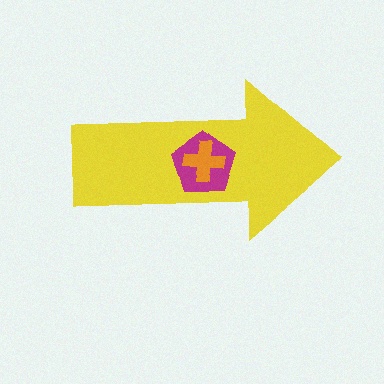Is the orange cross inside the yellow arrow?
Yes.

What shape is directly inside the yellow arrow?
The magenta pentagon.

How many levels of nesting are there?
3.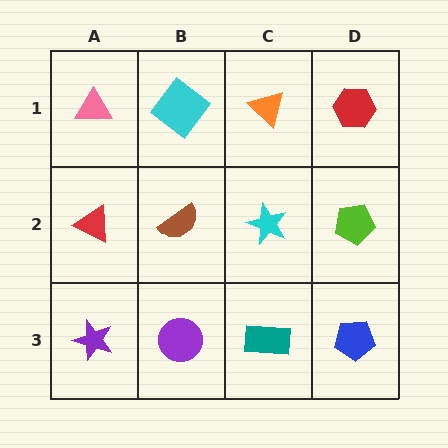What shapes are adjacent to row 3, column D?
A lime pentagon (row 2, column D), a teal rectangle (row 3, column C).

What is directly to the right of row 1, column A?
A cyan diamond.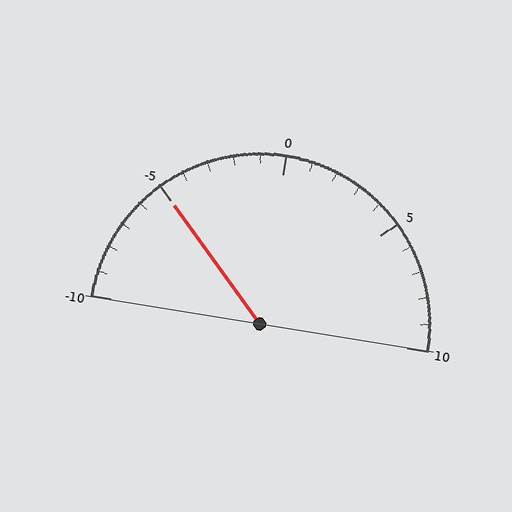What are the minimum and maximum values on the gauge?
The gauge ranges from -10 to 10.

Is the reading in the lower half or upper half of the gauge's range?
The reading is in the lower half of the range (-10 to 10).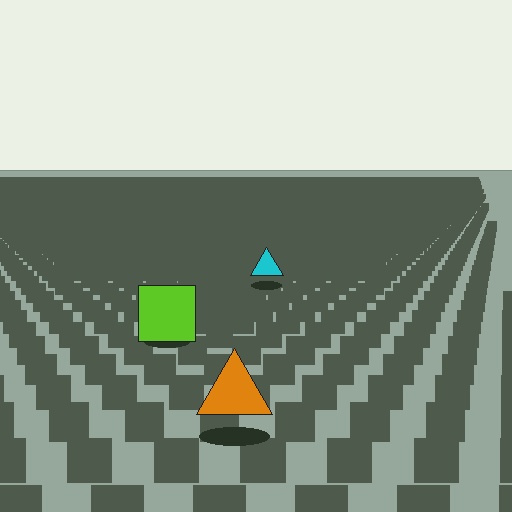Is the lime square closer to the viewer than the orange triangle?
No. The orange triangle is closer — you can tell from the texture gradient: the ground texture is coarser near it.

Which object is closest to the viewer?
The orange triangle is closest. The texture marks near it are larger and more spread out.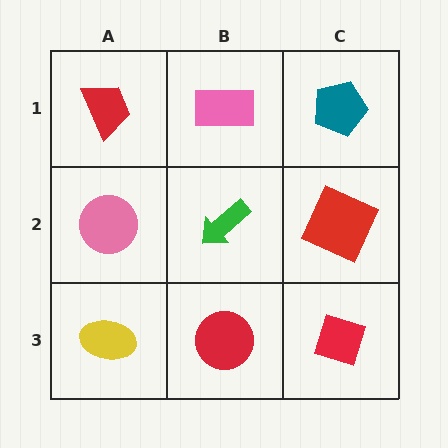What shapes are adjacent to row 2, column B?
A pink rectangle (row 1, column B), a red circle (row 3, column B), a pink circle (row 2, column A), a red square (row 2, column C).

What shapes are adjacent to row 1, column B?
A green arrow (row 2, column B), a red trapezoid (row 1, column A), a teal pentagon (row 1, column C).